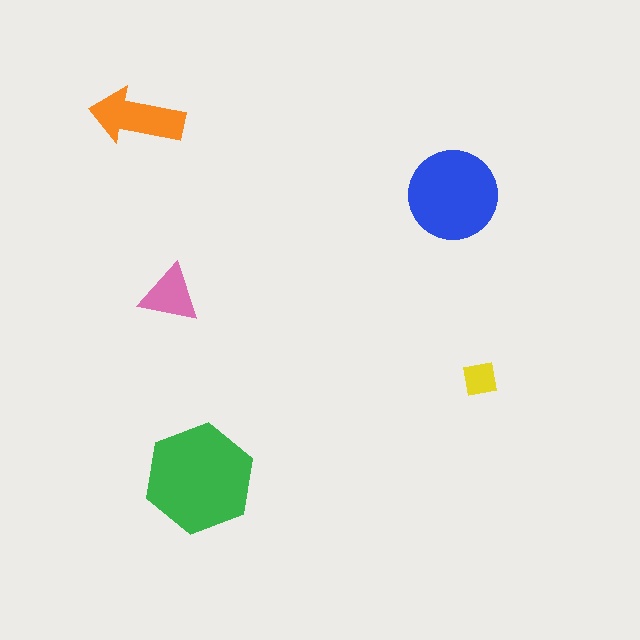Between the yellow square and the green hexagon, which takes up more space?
The green hexagon.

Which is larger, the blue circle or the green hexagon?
The green hexagon.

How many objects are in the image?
There are 5 objects in the image.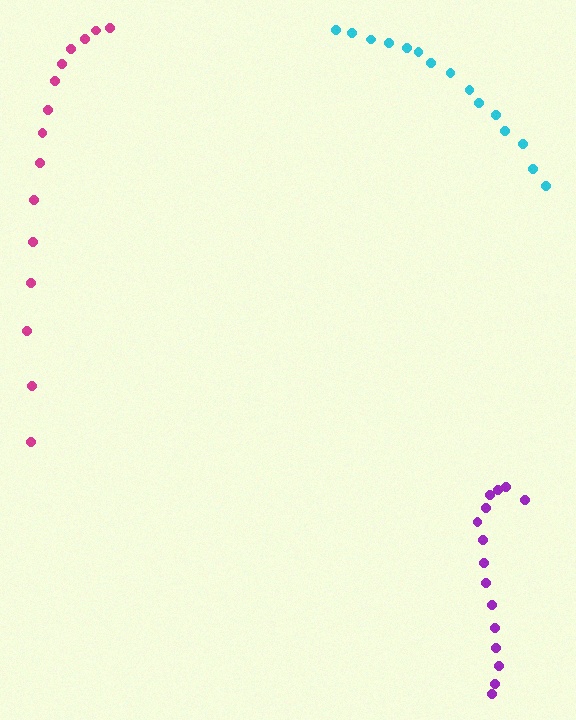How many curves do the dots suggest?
There are 3 distinct paths.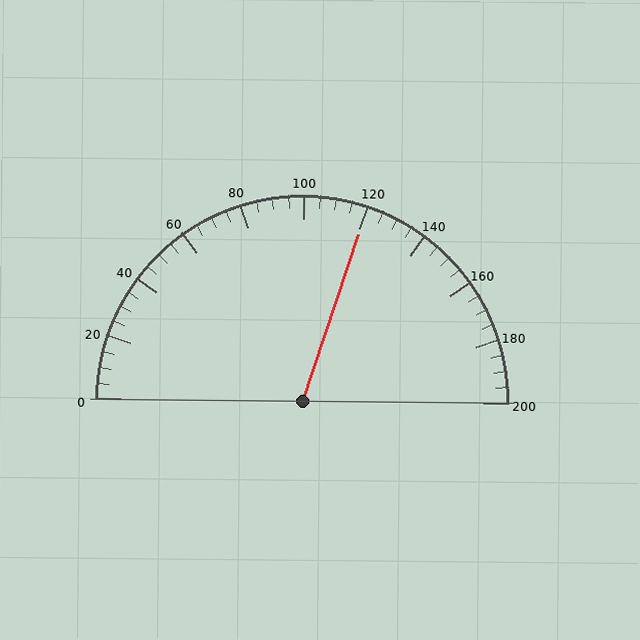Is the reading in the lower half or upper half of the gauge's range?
The reading is in the upper half of the range (0 to 200).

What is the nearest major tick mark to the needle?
The nearest major tick mark is 120.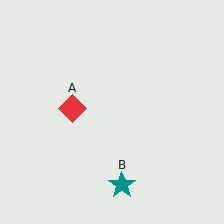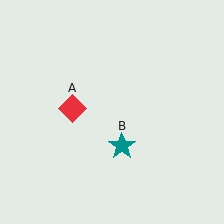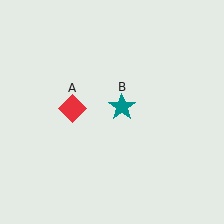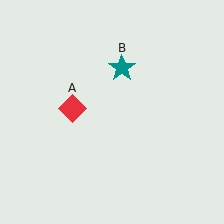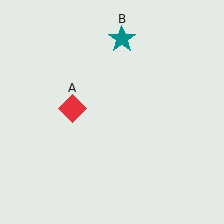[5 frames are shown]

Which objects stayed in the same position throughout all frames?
Red diamond (object A) remained stationary.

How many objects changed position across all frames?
1 object changed position: teal star (object B).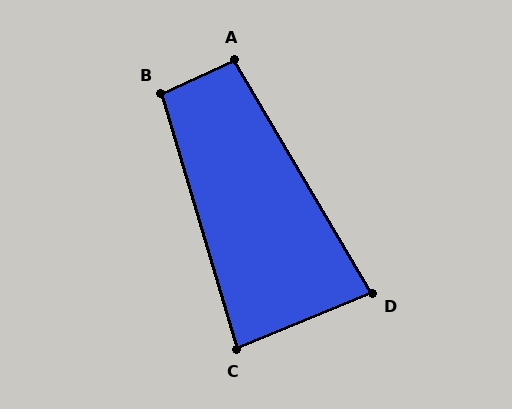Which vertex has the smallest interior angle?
D, at approximately 82 degrees.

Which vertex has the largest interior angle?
B, at approximately 98 degrees.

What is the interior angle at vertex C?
Approximately 84 degrees (acute).